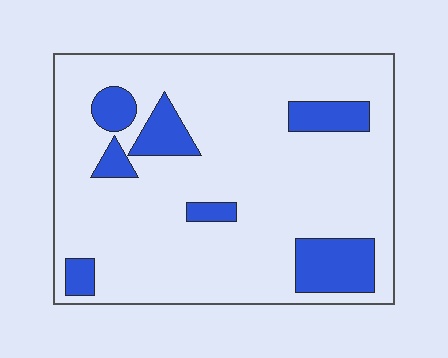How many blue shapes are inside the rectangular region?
7.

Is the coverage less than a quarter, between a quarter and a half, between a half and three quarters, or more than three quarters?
Less than a quarter.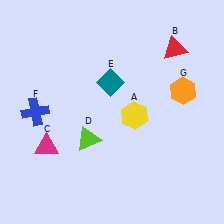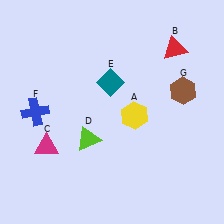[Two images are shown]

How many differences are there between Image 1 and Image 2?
There is 1 difference between the two images.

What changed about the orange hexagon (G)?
In Image 1, G is orange. In Image 2, it changed to brown.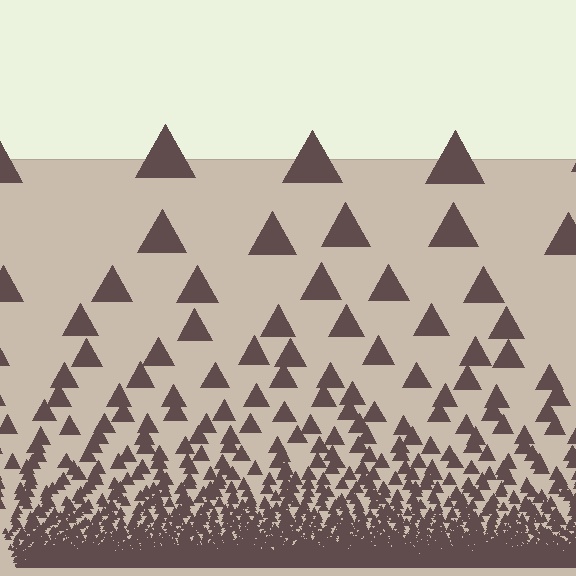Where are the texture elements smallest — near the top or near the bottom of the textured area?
Near the bottom.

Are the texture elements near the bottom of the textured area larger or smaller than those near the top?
Smaller. The gradient is inverted — elements near the bottom are smaller and denser.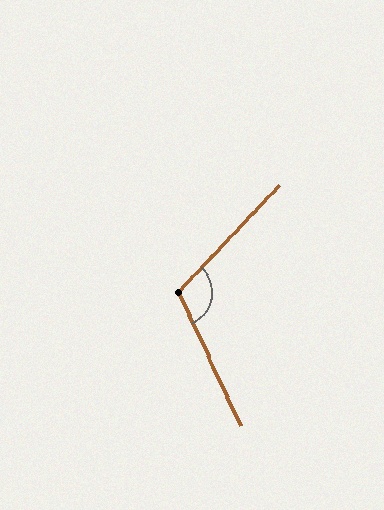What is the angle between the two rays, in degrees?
Approximately 112 degrees.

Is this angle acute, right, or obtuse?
It is obtuse.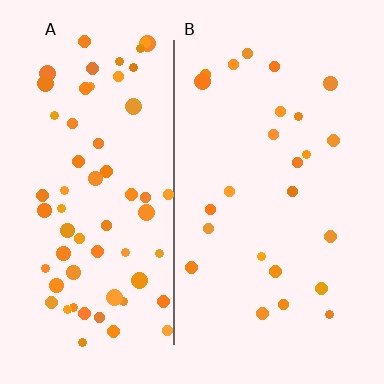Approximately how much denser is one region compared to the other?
Approximately 2.6× — region A over region B.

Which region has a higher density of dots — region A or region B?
A (the left).